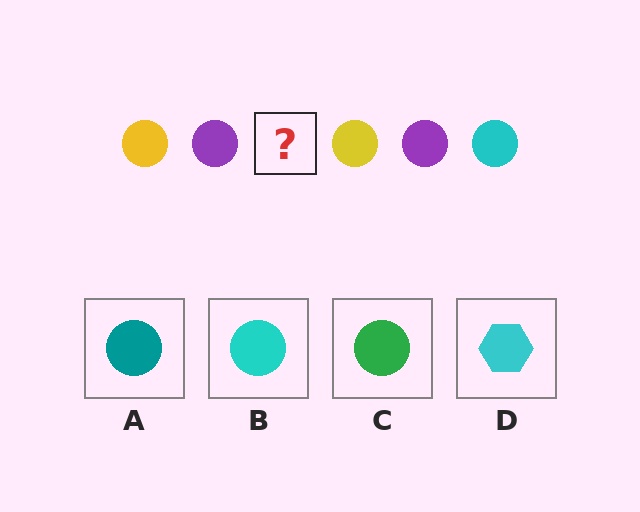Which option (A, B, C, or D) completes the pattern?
B.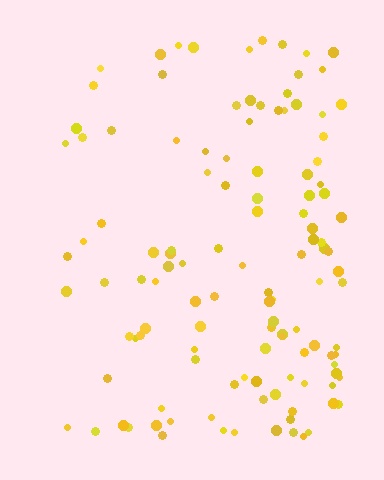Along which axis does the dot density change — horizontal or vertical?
Horizontal.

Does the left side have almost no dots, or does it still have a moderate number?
Still a moderate number, just noticeably fewer than the right.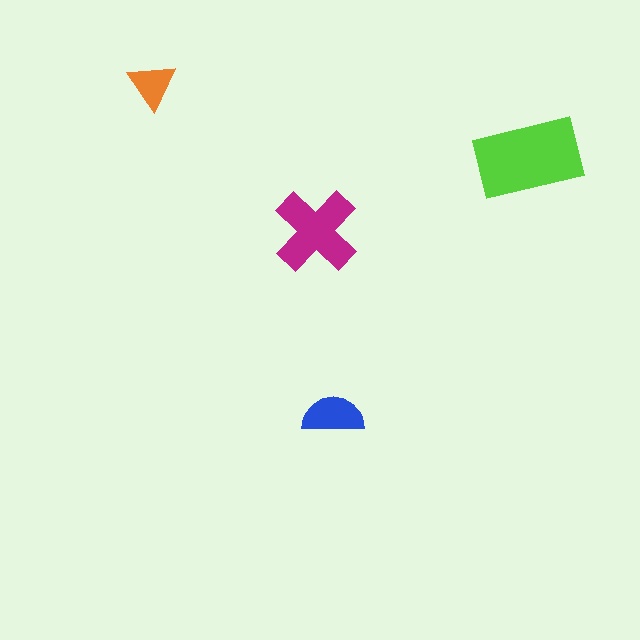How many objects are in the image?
There are 4 objects in the image.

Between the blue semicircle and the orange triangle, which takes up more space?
The blue semicircle.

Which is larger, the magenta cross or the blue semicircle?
The magenta cross.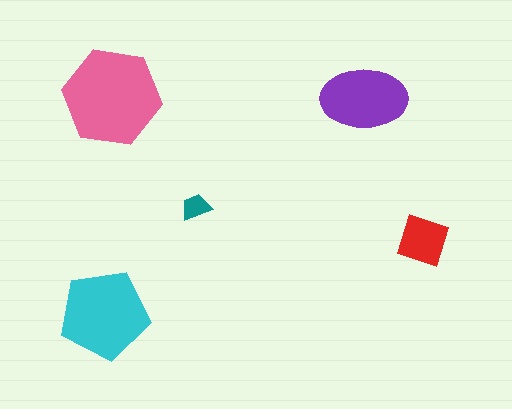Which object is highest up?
The pink hexagon is topmost.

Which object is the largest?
The pink hexagon.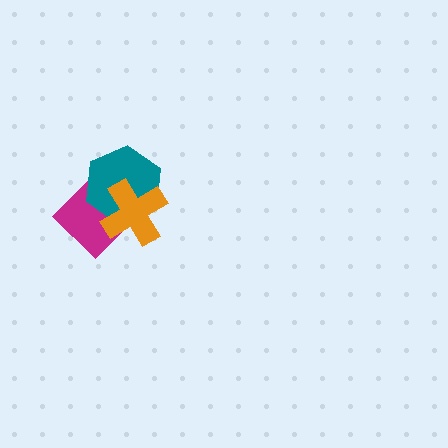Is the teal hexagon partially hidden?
Yes, it is partially covered by another shape.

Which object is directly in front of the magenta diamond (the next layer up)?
The teal hexagon is directly in front of the magenta diamond.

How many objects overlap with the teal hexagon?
2 objects overlap with the teal hexagon.